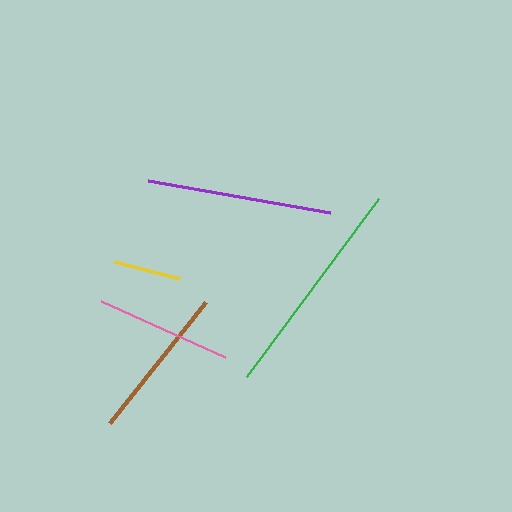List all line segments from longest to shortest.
From longest to shortest: green, purple, brown, pink, yellow.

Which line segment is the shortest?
The yellow line is the shortest at approximately 67 pixels.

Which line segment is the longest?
The green line is the longest at approximately 222 pixels.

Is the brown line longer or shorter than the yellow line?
The brown line is longer than the yellow line.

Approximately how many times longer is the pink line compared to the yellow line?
The pink line is approximately 2.0 times the length of the yellow line.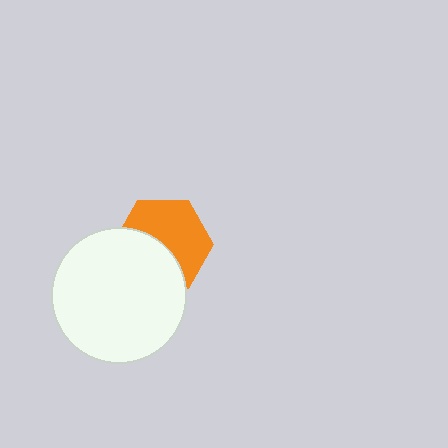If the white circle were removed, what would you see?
You would see the complete orange hexagon.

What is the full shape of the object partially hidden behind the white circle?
The partially hidden object is an orange hexagon.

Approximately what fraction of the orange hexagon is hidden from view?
Roughly 44% of the orange hexagon is hidden behind the white circle.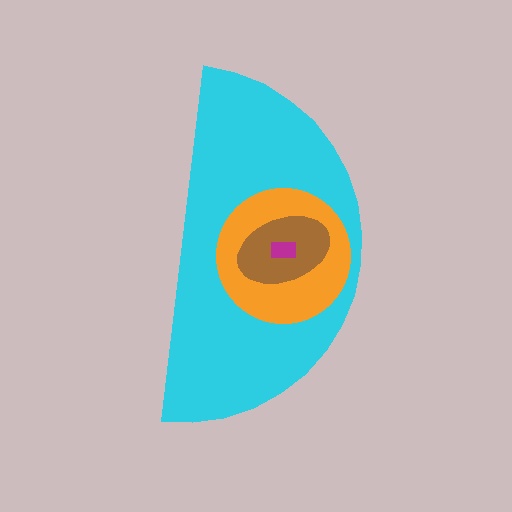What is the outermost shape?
The cyan semicircle.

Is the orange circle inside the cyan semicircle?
Yes.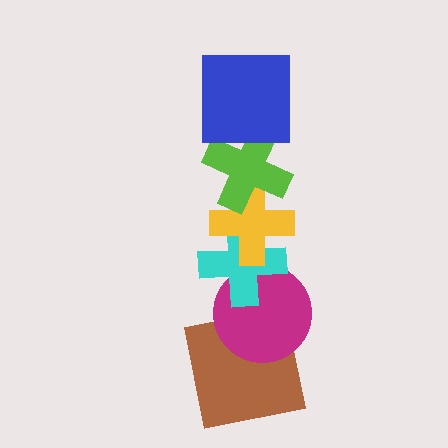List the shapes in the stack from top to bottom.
From top to bottom: the blue square, the lime cross, the yellow cross, the cyan cross, the magenta circle, the brown square.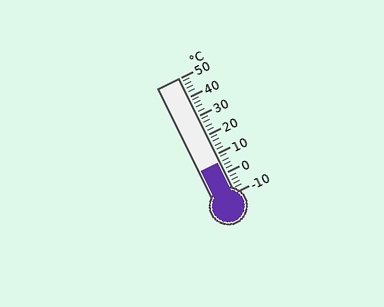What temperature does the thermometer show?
The thermometer shows approximately 6°C.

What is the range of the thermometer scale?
The thermometer scale ranges from -10°C to 50°C.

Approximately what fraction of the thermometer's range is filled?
The thermometer is filled to approximately 25% of its range.